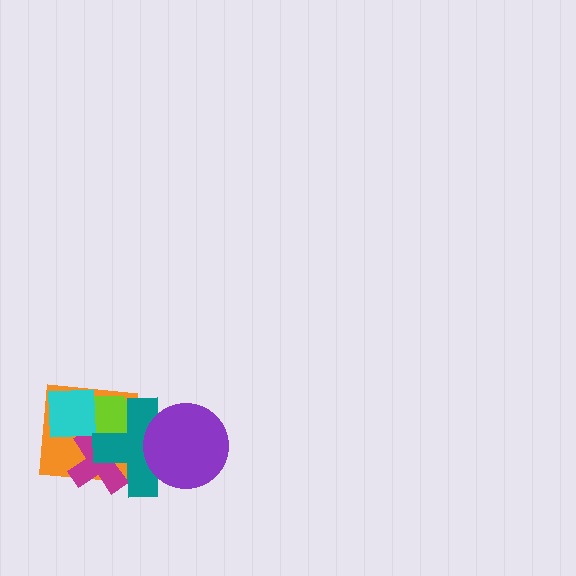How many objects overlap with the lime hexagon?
4 objects overlap with the lime hexagon.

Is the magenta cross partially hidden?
Yes, it is partially covered by another shape.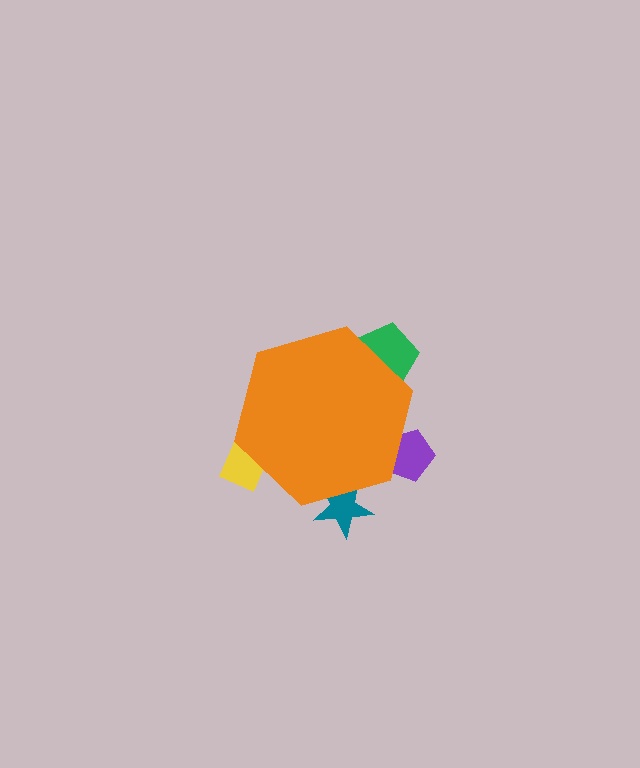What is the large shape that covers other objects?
An orange hexagon.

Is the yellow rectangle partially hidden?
Yes, the yellow rectangle is partially hidden behind the orange hexagon.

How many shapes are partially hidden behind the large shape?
4 shapes are partially hidden.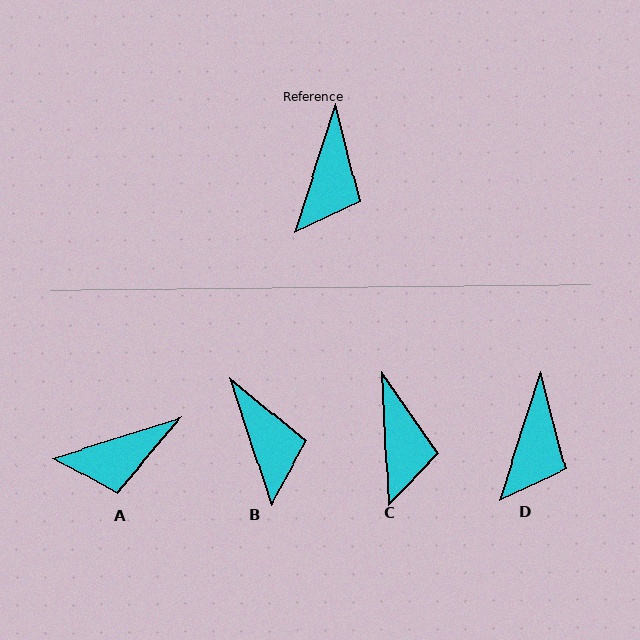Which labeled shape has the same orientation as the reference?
D.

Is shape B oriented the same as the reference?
No, it is off by about 36 degrees.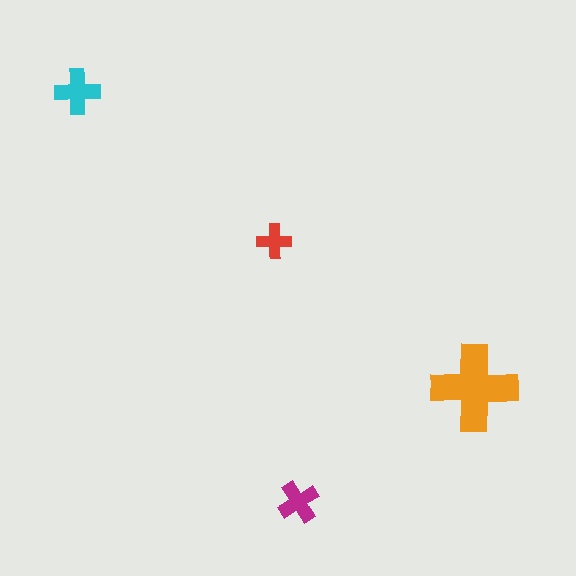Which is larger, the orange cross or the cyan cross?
The orange one.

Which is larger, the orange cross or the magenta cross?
The orange one.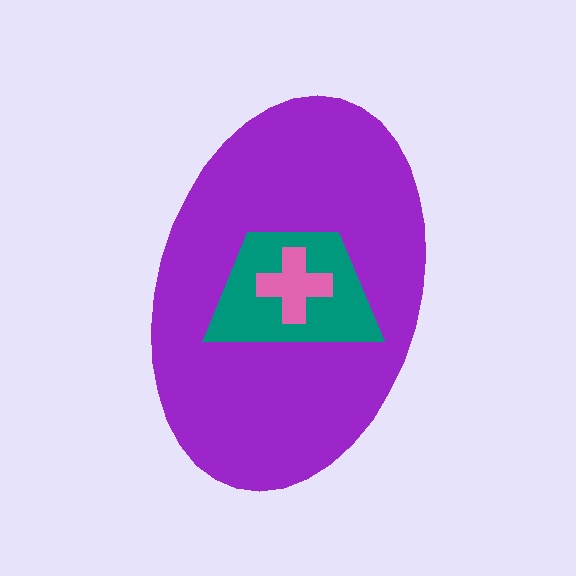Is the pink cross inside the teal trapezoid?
Yes.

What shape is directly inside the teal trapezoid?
The pink cross.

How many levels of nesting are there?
3.